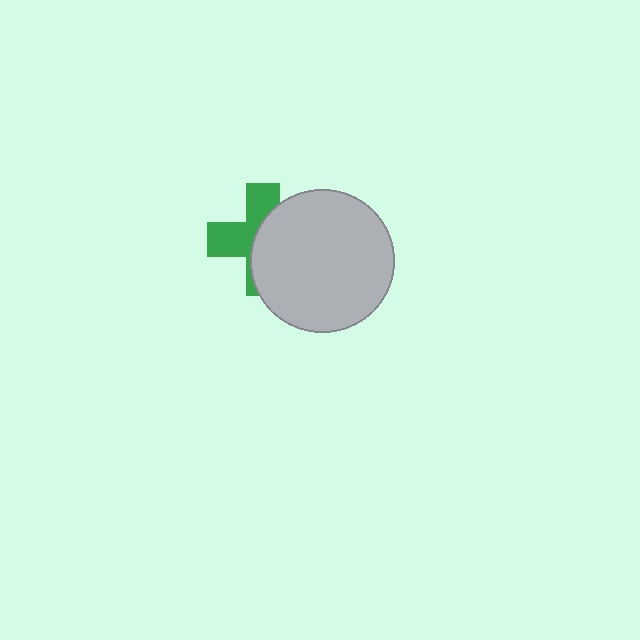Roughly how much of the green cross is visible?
About half of it is visible (roughly 46%).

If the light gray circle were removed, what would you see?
You would see the complete green cross.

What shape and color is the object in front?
The object in front is a light gray circle.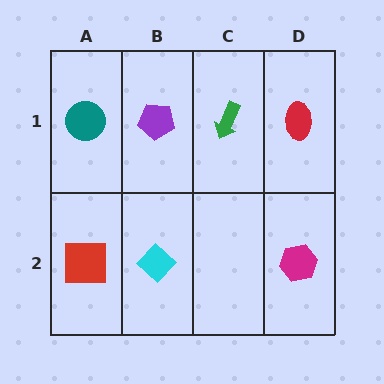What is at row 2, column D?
A magenta hexagon.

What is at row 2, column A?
A red square.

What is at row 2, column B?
A cyan diamond.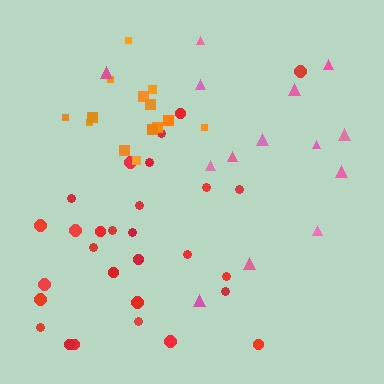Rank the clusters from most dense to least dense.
orange, red, pink.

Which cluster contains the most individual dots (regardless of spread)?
Red (29).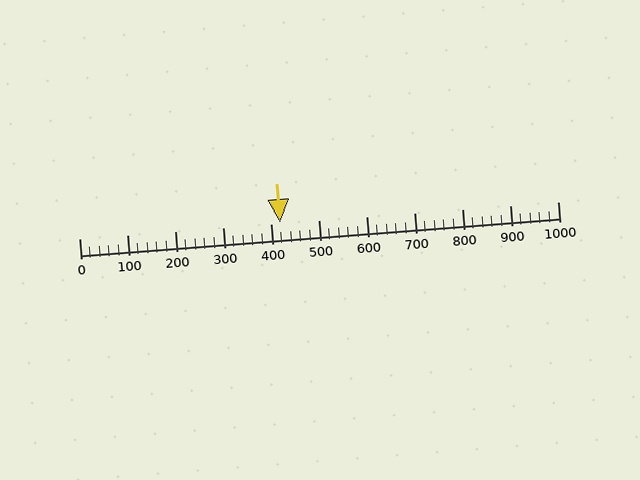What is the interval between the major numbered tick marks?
The major tick marks are spaced 100 units apart.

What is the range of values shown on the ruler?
The ruler shows values from 0 to 1000.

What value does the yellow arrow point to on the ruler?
The yellow arrow points to approximately 421.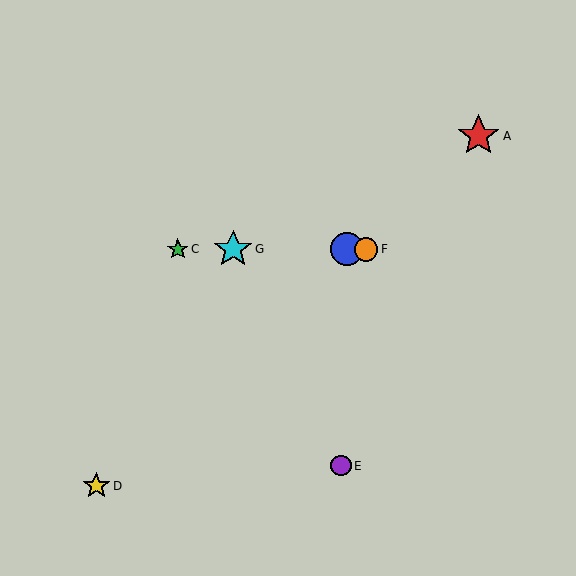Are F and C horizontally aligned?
Yes, both are at y≈249.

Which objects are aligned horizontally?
Objects B, C, F, G are aligned horizontally.